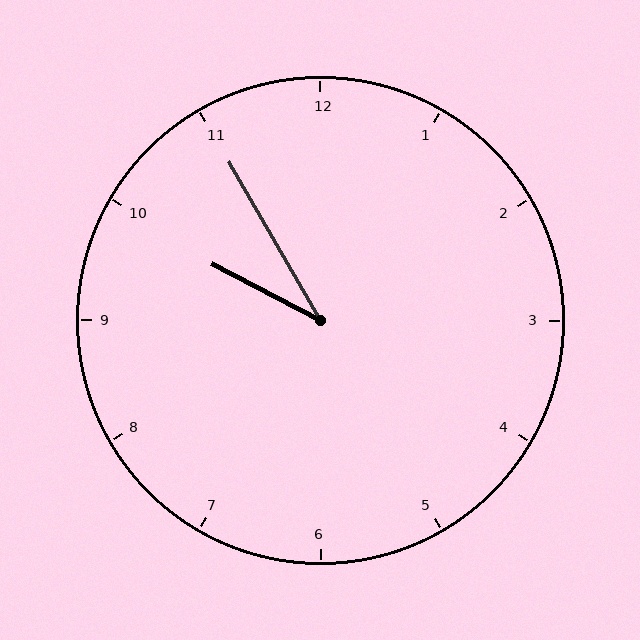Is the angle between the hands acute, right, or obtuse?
It is acute.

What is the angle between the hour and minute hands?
Approximately 32 degrees.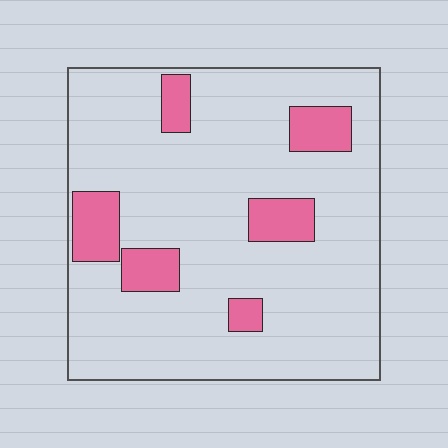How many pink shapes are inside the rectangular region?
6.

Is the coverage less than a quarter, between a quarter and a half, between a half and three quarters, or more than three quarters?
Less than a quarter.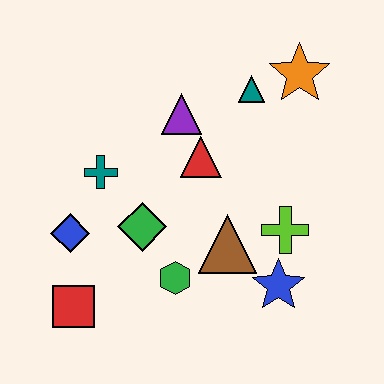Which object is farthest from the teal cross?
The orange star is farthest from the teal cross.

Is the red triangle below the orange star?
Yes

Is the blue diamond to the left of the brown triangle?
Yes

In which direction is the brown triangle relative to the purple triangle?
The brown triangle is below the purple triangle.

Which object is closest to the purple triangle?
The red triangle is closest to the purple triangle.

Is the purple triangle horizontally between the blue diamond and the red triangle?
Yes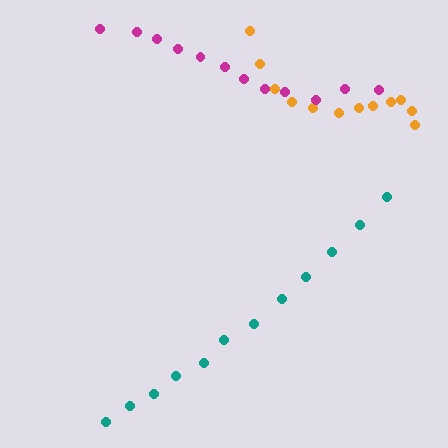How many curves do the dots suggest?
There are 3 distinct paths.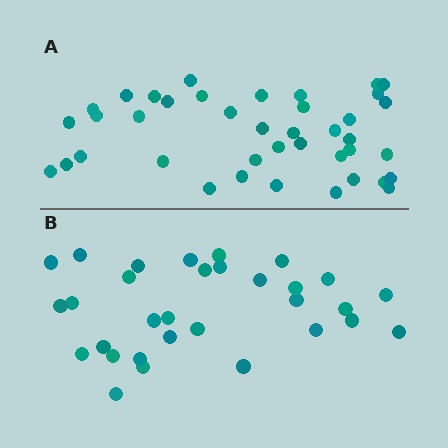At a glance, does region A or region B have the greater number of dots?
Region A (the top region) has more dots.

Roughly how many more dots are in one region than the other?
Region A has roughly 8 or so more dots than region B.